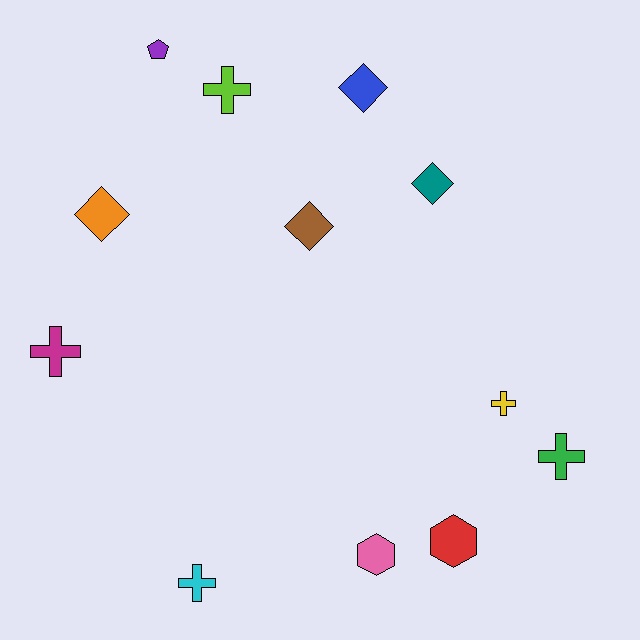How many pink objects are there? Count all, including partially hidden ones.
There is 1 pink object.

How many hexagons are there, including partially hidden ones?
There are 2 hexagons.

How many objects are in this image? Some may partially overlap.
There are 12 objects.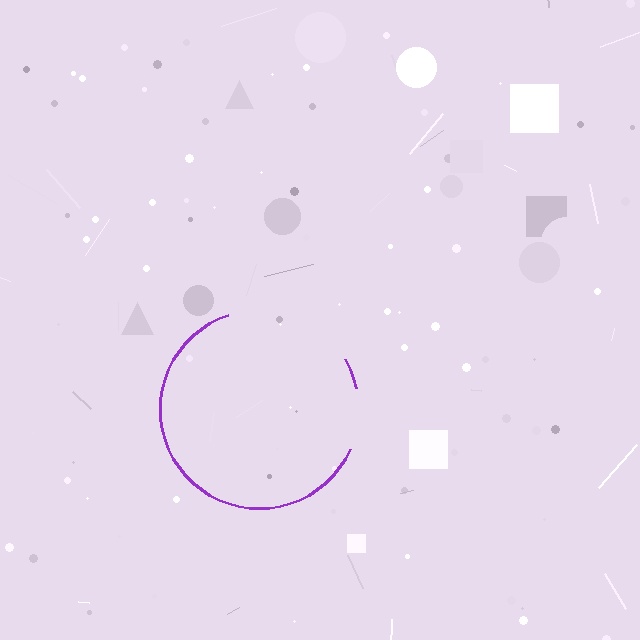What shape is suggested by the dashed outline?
The dashed outline suggests a circle.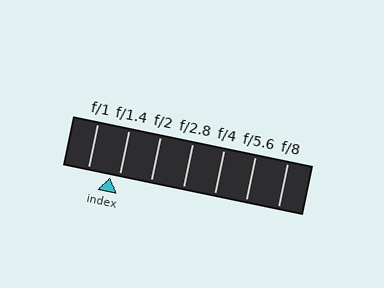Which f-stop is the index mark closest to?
The index mark is closest to f/1.4.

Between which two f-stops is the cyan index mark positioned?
The index mark is between f/1 and f/1.4.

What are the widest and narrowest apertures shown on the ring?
The widest aperture shown is f/1 and the narrowest is f/8.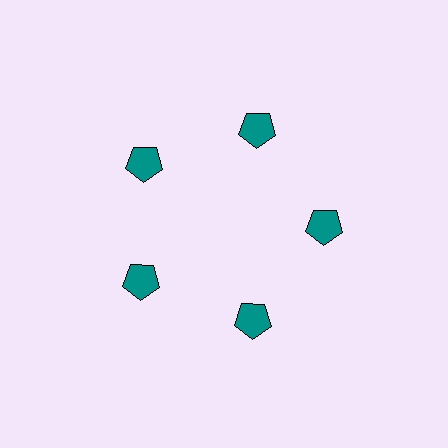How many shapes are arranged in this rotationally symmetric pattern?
There are 5 shapes, arranged in 5 groups of 1.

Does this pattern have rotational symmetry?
Yes, this pattern has 5-fold rotational symmetry. It looks the same after rotating 72 degrees around the center.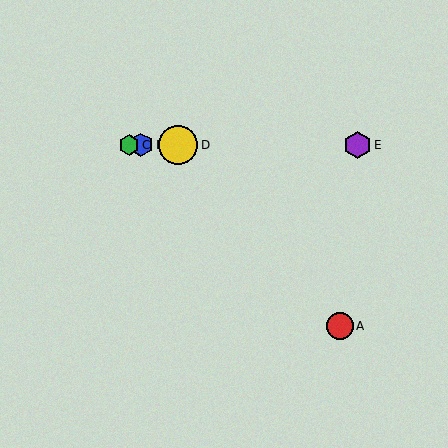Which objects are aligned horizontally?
Objects B, C, D, E are aligned horizontally.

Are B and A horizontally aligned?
No, B is at y≈145 and A is at y≈326.